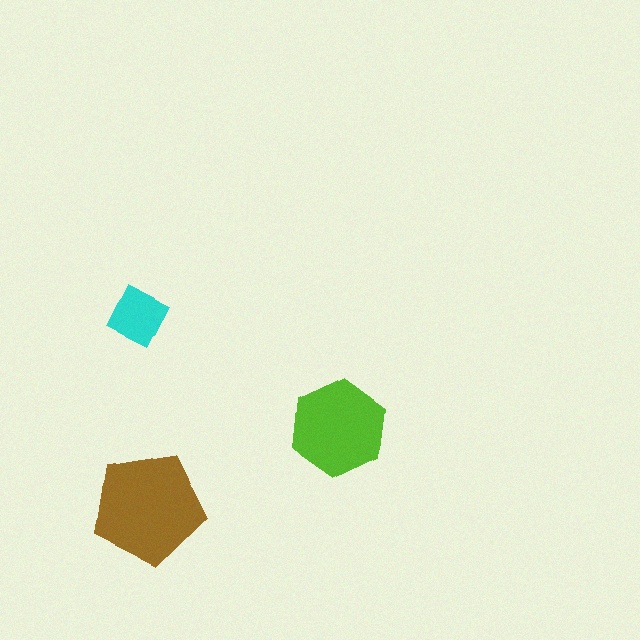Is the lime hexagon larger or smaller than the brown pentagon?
Smaller.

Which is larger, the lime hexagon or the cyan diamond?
The lime hexagon.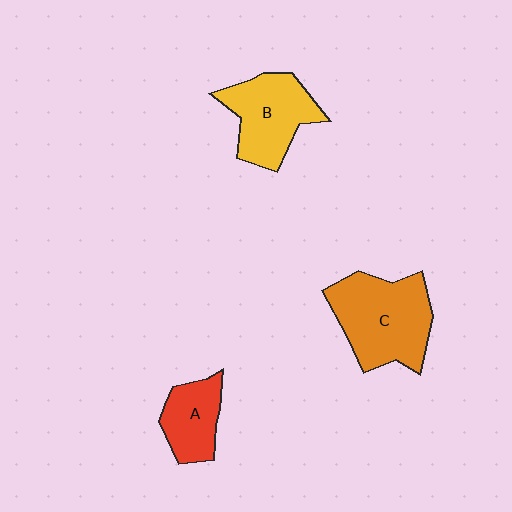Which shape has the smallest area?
Shape A (red).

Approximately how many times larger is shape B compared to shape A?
Approximately 1.5 times.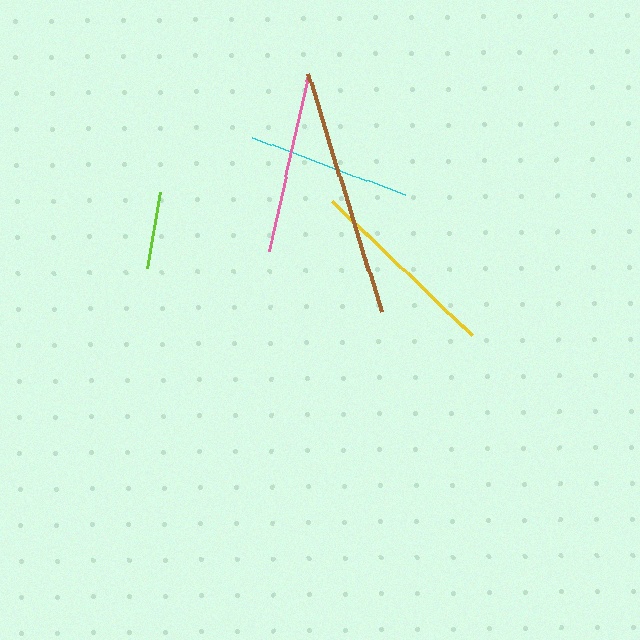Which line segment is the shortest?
The lime line is the shortest at approximately 78 pixels.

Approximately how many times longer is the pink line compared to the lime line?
The pink line is approximately 2.3 times the length of the lime line.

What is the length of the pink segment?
The pink segment is approximately 177 pixels long.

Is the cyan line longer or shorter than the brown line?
The brown line is longer than the cyan line.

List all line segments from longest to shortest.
From longest to shortest: brown, yellow, pink, cyan, lime.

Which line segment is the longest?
The brown line is the longest at approximately 249 pixels.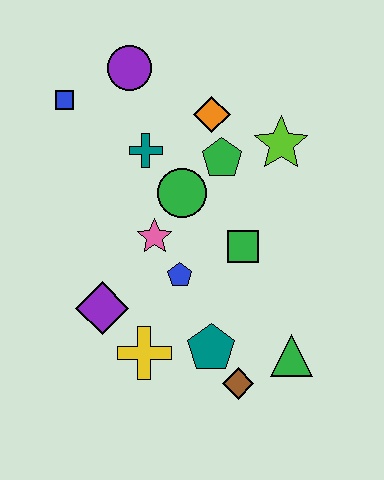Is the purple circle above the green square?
Yes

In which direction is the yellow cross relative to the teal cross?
The yellow cross is below the teal cross.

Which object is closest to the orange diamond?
The green pentagon is closest to the orange diamond.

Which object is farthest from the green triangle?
The blue square is farthest from the green triangle.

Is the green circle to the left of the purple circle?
No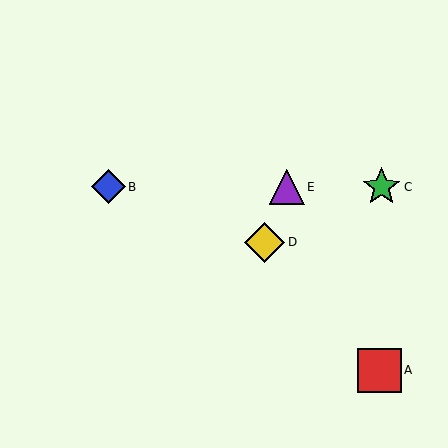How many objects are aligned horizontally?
3 objects (B, C, E) are aligned horizontally.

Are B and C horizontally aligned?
Yes, both are at y≈187.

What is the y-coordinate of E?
Object E is at y≈187.